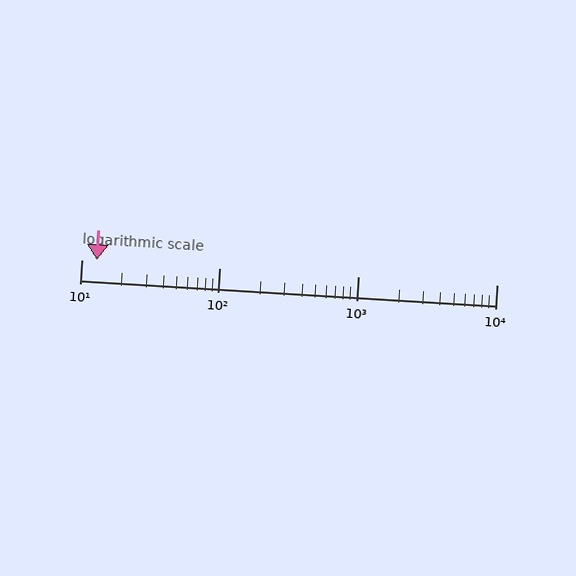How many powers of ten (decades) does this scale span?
The scale spans 3 decades, from 10 to 10000.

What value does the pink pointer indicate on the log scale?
The pointer indicates approximately 13.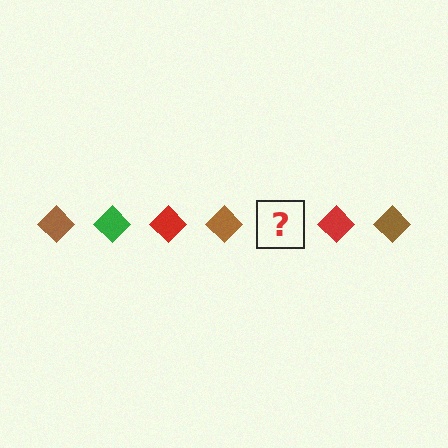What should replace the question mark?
The question mark should be replaced with a green diamond.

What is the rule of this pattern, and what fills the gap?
The rule is that the pattern cycles through brown, green, red diamonds. The gap should be filled with a green diamond.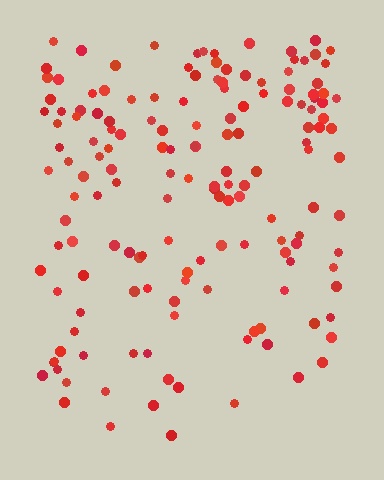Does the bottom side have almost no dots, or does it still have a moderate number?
Still a moderate number, just noticeably fewer than the top.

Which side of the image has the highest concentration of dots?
The top.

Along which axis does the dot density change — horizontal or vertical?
Vertical.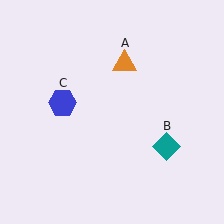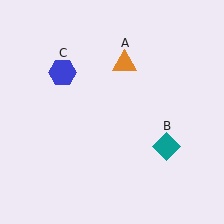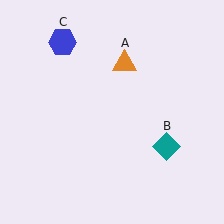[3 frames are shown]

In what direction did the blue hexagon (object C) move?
The blue hexagon (object C) moved up.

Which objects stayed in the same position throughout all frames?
Orange triangle (object A) and teal diamond (object B) remained stationary.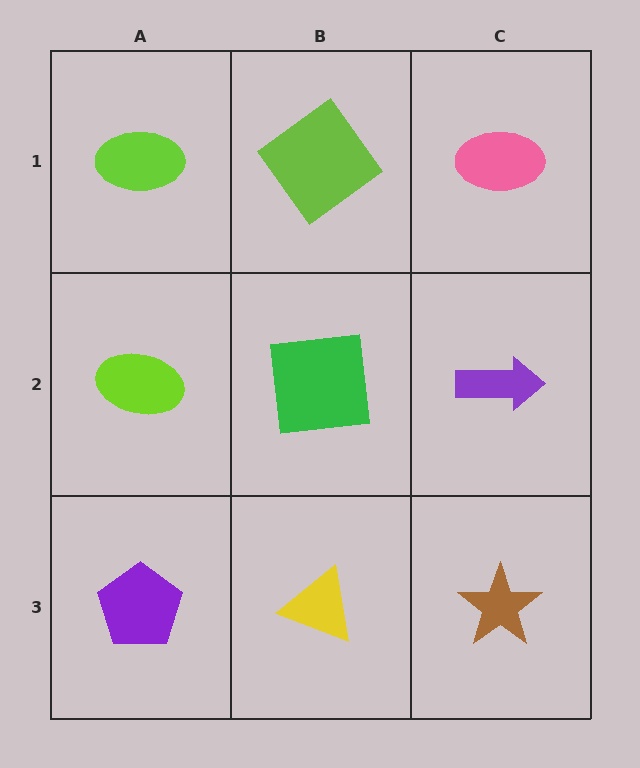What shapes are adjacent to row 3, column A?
A lime ellipse (row 2, column A), a yellow triangle (row 3, column B).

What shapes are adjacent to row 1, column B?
A green square (row 2, column B), a lime ellipse (row 1, column A), a pink ellipse (row 1, column C).